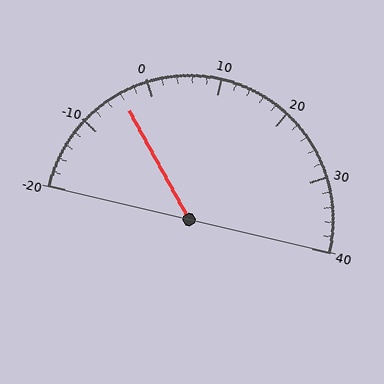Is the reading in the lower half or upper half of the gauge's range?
The reading is in the lower half of the range (-20 to 40).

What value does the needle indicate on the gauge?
The needle indicates approximately -4.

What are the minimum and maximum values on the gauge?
The gauge ranges from -20 to 40.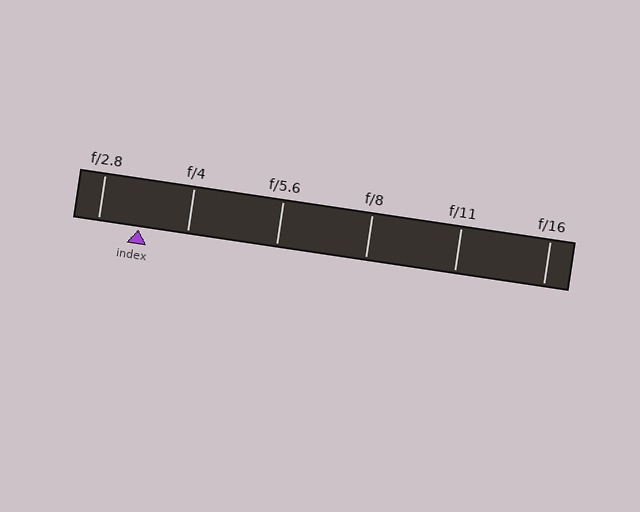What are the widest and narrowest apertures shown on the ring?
The widest aperture shown is f/2.8 and the narrowest is f/16.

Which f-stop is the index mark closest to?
The index mark is closest to f/2.8.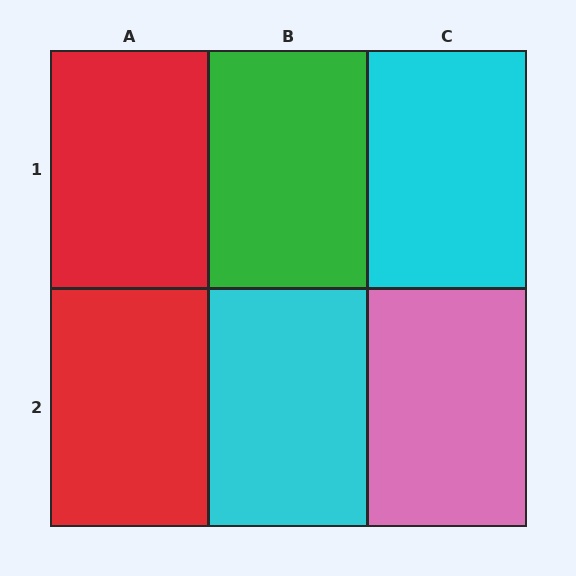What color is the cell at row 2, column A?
Red.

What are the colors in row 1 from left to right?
Red, green, cyan.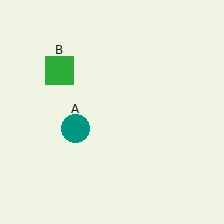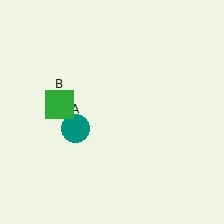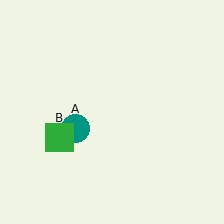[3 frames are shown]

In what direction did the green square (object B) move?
The green square (object B) moved down.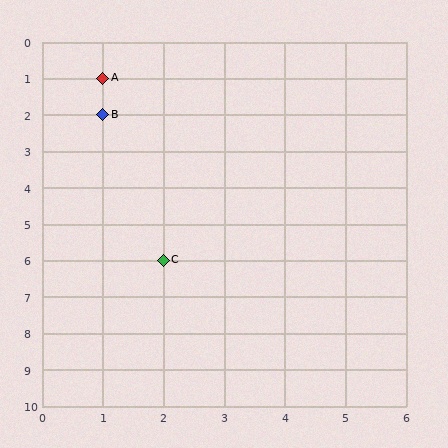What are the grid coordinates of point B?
Point B is at grid coordinates (1, 2).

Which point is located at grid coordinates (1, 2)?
Point B is at (1, 2).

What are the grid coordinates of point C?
Point C is at grid coordinates (2, 6).